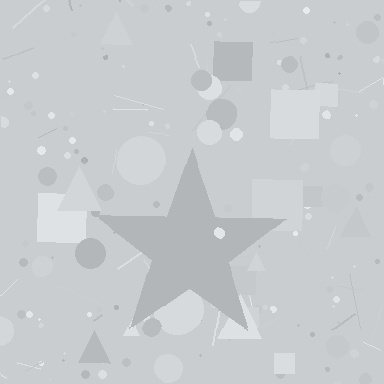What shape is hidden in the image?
A star is hidden in the image.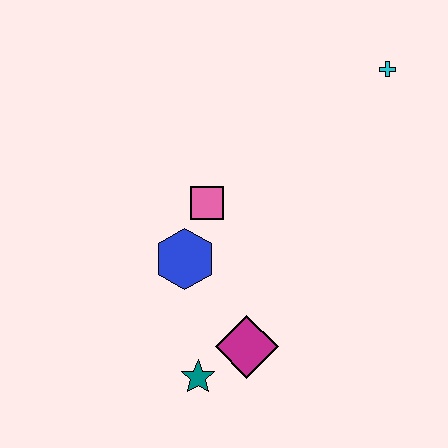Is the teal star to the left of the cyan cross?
Yes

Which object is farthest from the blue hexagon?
The cyan cross is farthest from the blue hexagon.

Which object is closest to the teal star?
The magenta diamond is closest to the teal star.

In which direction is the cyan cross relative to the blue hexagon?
The cyan cross is to the right of the blue hexagon.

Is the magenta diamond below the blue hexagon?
Yes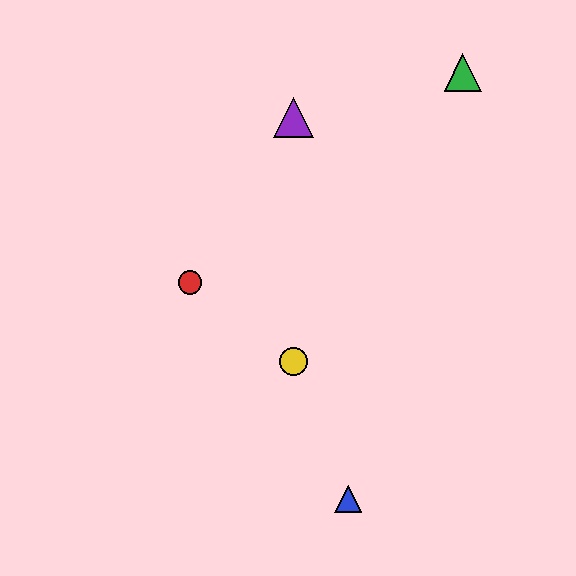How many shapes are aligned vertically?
2 shapes (the yellow circle, the purple triangle) are aligned vertically.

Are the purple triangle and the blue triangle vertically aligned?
No, the purple triangle is at x≈294 and the blue triangle is at x≈348.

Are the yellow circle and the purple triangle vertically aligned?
Yes, both are at x≈294.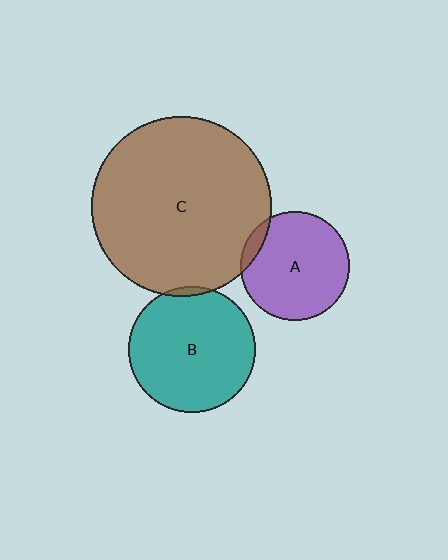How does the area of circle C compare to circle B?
Approximately 2.0 times.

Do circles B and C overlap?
Yes.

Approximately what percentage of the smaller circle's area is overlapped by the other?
Approximately 5%.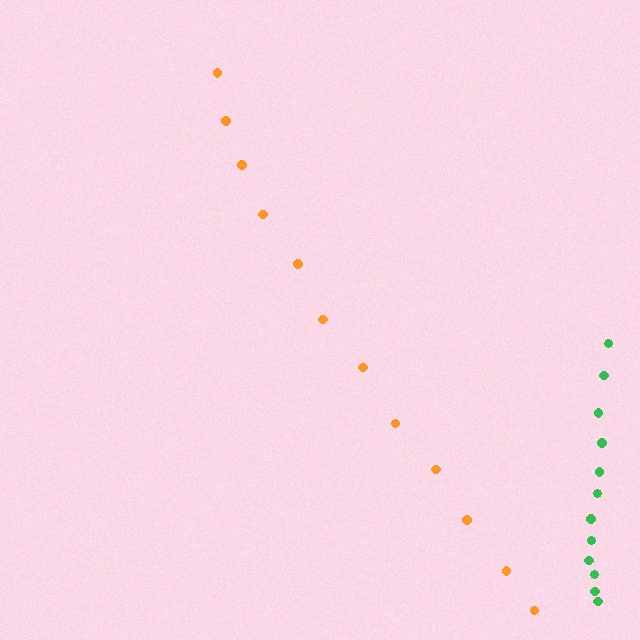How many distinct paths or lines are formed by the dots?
There are 2 distinct paths.